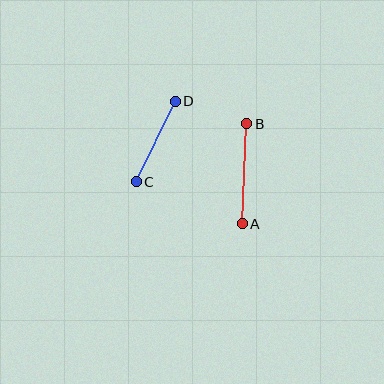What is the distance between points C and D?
The distance is approximately 89 pixels.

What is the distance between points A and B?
The distance is approximately 100 pixels.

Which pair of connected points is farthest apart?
Points A and B are farthest apart.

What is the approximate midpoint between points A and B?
The midpoint is at approximately (244, 174) pixels.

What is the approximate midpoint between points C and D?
The midpoint is at approximately (156, 141) pixels.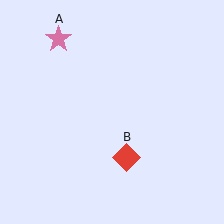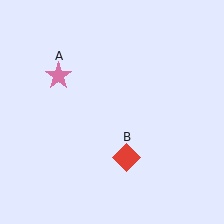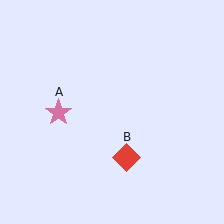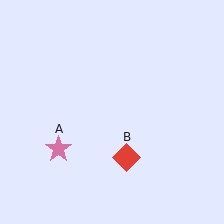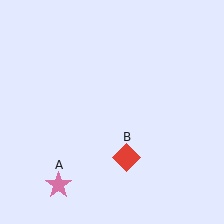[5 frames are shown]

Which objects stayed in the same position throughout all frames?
Red diamond (object B) remained stationary.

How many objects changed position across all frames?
1 object changed position: pink star (object A).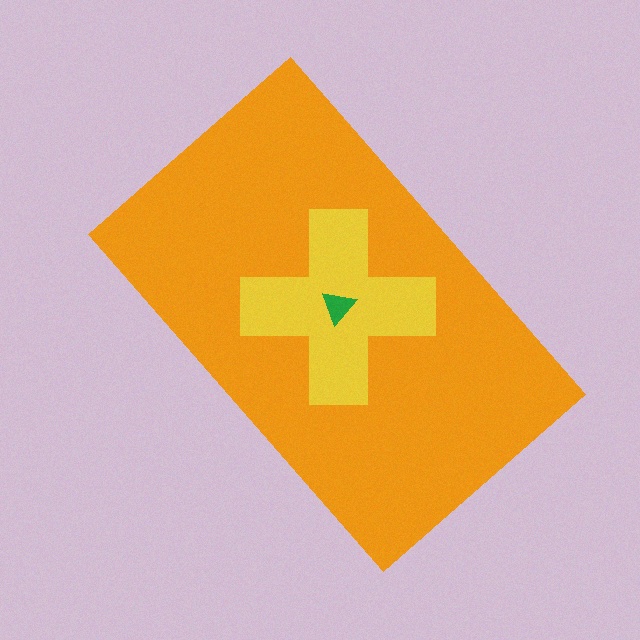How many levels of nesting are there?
3.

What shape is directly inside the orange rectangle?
The yellow cross.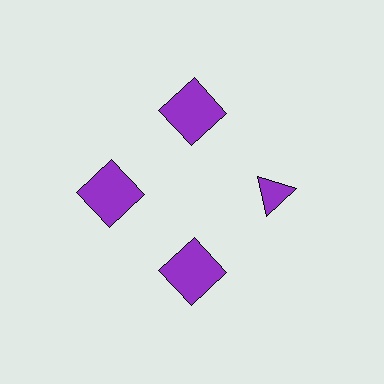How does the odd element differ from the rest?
It has a different shape: triangle instead of square.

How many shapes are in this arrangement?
There are 4 shapes arranged in a ring pattern.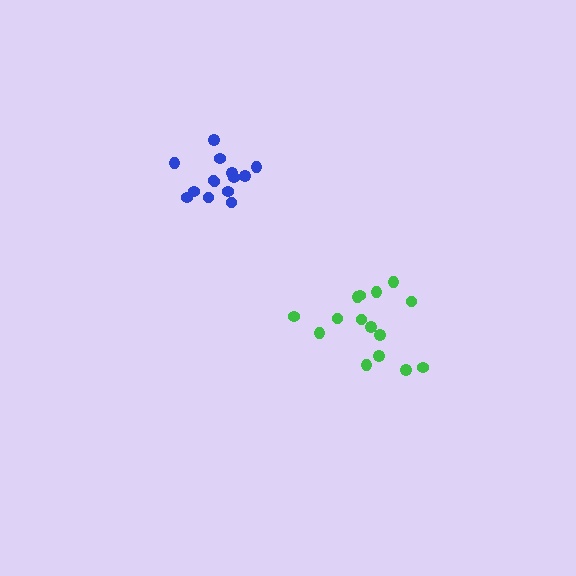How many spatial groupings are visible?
There are 2 spatial groupings.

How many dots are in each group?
Group 1: 15 dots, Group 2: 14 dots (29 total).